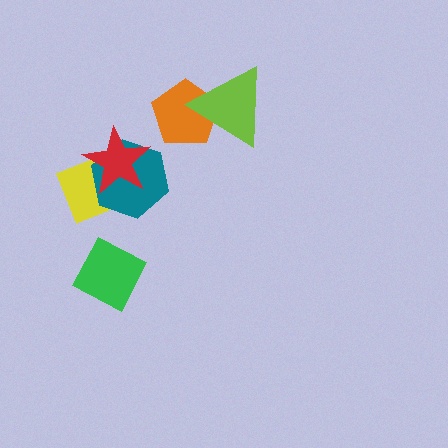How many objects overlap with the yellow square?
2 objects overlap with the yellow square.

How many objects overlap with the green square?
0 objects overlap with the green square.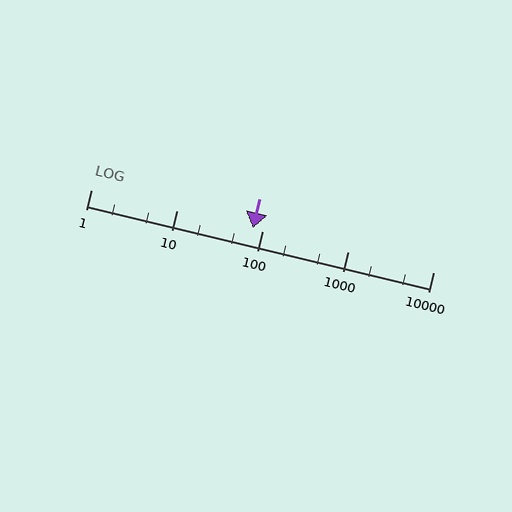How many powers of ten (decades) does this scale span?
The scale spans 4 decades, from 1 to 10000.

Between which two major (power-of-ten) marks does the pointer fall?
The pointer is between 10 and 100.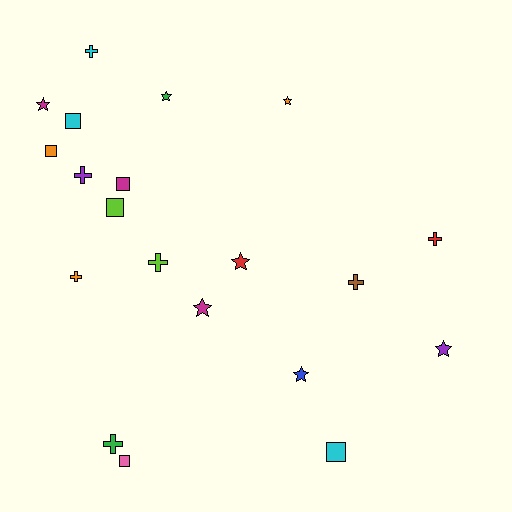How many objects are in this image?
There are 20 objects.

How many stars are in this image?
There are 7 stars.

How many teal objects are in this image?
There are no teal objects.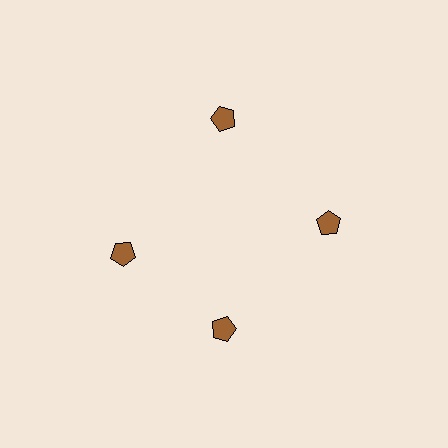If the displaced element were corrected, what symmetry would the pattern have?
It would have 4-fold rotational symmetry — the pattern would map onto itself every 90 degrees.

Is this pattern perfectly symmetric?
No. The 4 brown pentagons are arranged in a ring, but one element near the 9 o'clock position is rotated out of alignment along the ring, breaking the 4-fold rotational symmetry.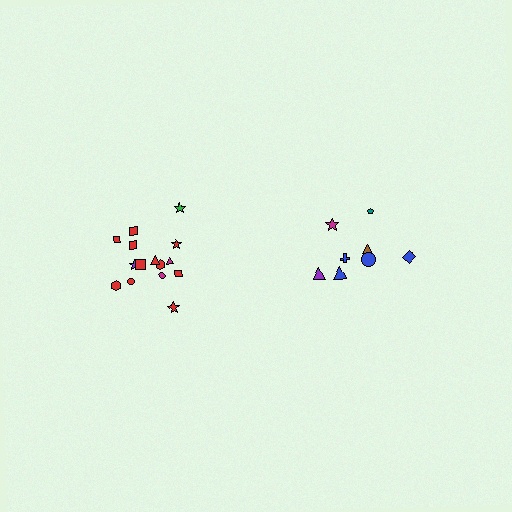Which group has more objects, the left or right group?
The left group.